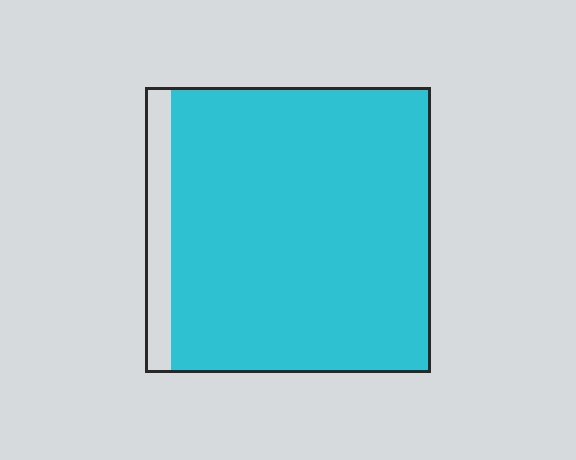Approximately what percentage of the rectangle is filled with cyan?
Approximately 90%.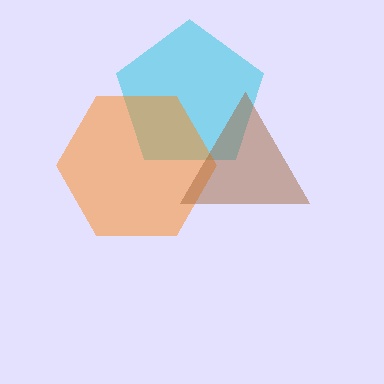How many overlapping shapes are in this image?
There are 3 overlapping shapes in the image.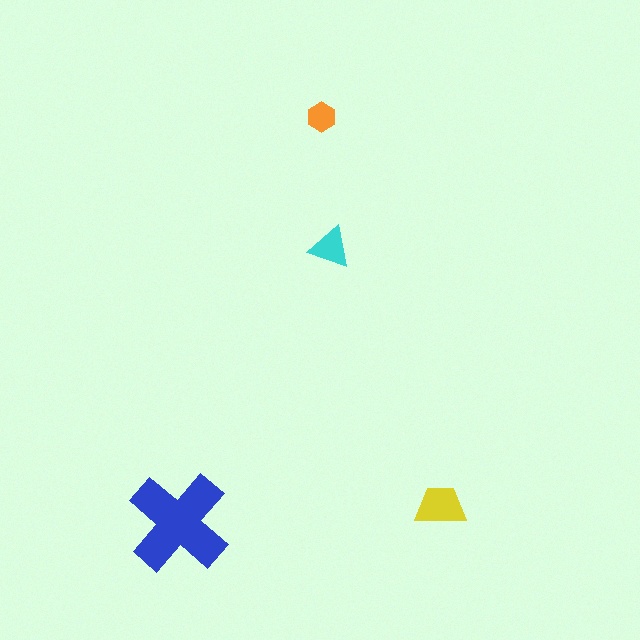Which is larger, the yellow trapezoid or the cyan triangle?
The yellow trapezoid.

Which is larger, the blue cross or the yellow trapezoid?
The blue cross.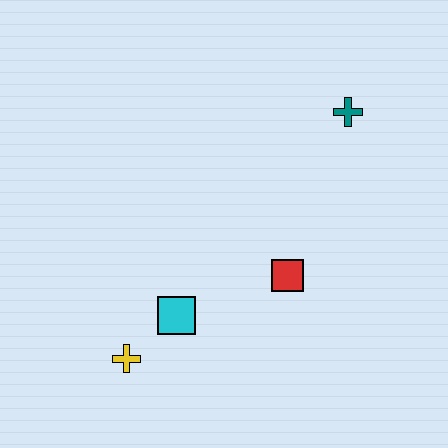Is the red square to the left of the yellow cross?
No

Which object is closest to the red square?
The cyan square is closest to the red square.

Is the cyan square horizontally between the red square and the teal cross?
No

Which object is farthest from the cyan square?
The teal cross is farthest from the cyan square.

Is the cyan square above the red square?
No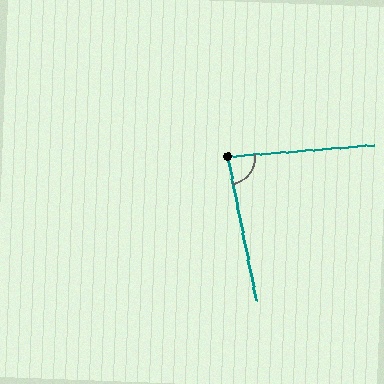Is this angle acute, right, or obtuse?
It is acute.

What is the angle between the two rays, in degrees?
Approximately 83 degrees.